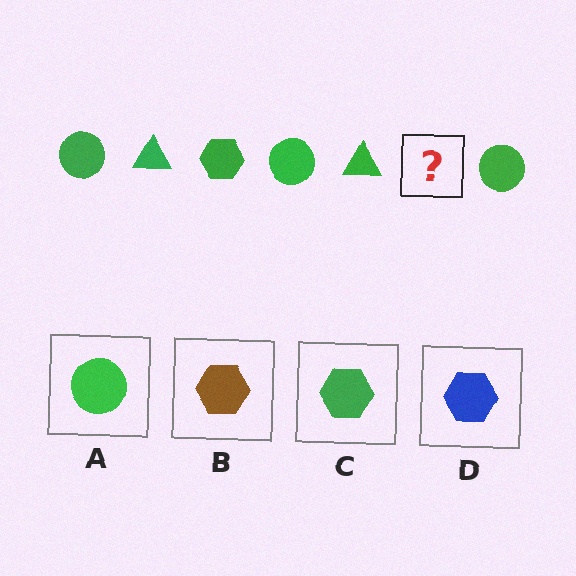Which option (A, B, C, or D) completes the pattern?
C.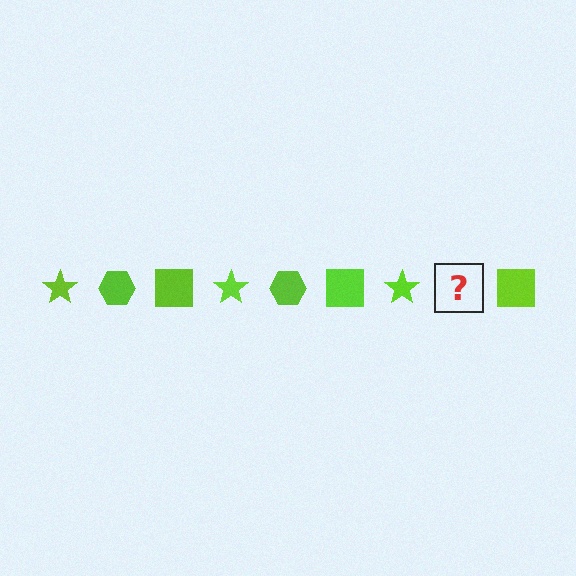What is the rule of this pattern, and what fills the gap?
The rule is that the pattern cycles through star, hexagon, square shapes in lime. The gap should be filled with a lime hexagon.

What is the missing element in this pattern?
The missing element is a lime hexagon.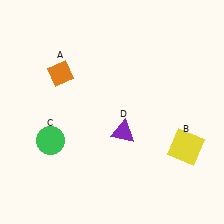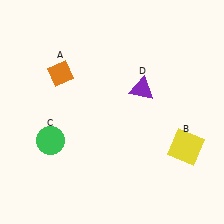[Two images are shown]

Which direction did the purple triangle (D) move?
The purple triangle (D) moved up.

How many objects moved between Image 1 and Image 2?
1 object moved between the two images.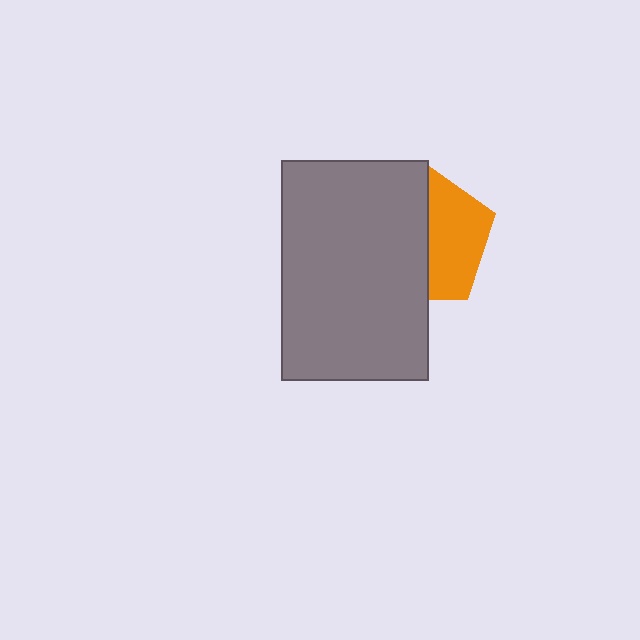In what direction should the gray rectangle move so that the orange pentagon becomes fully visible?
The gray rectangle should move left. That is the shortest direction to clear the overlap and leave the orange pentagon fully visible.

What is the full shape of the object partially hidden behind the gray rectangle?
The partially hidden object is an orange pentagon.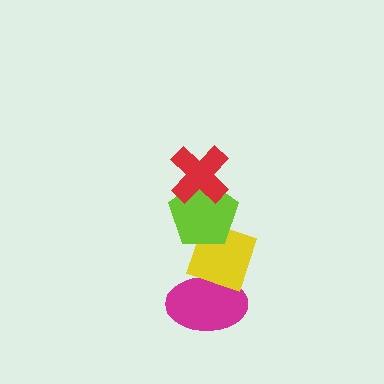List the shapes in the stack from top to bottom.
From top to bottom: the red cross, the lime pentagon, the yellow diamond, the magenta ellipse.